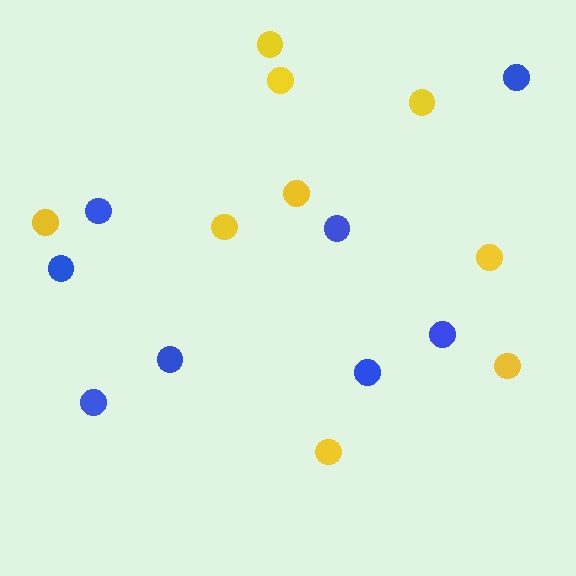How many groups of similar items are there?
There are 2 groups: one group of blue circles (8) and one group of yellow circles (9).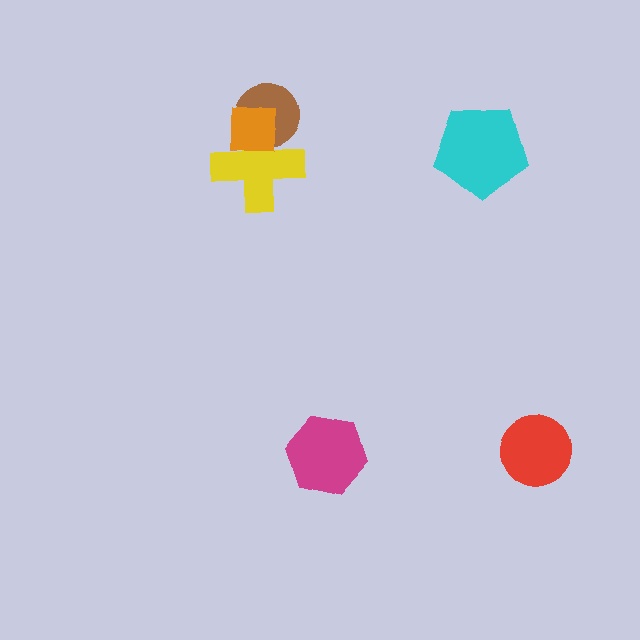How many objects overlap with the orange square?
2 objects overlap with the orange square.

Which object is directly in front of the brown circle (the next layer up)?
The yellow cross is directly in front of the brown circle.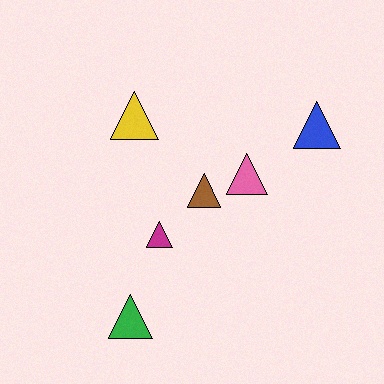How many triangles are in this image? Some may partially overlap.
There are 6 triangles.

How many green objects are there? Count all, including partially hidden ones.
There is 1 green object.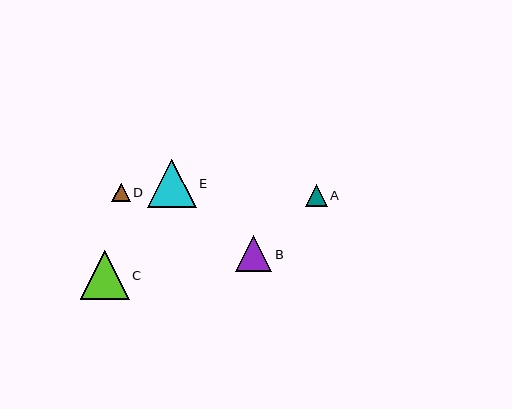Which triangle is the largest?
Triangle C is the largest with a size of approximately 49 pixels.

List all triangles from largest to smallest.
From largest to smallest: C, E, B, A, D.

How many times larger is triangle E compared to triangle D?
Triangle E is approximately 2.6 times the size of triangle D.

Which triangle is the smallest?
Triangle D is the smallest with a size of approximately 18 pixels.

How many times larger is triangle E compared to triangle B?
Triangle E is approximately 1.3 times the size of triangle B.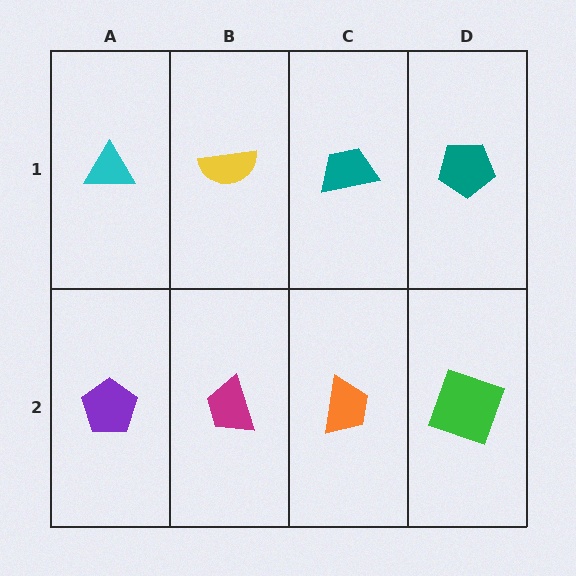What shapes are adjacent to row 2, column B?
A yellow semicircle (row 1, column B), a purple pentagon (row 2, column A), an orange trapezoid (row 2, column C).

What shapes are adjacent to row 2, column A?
A cyan triangle (row 1, column A), a magenta trapezoid (row 2, column B).